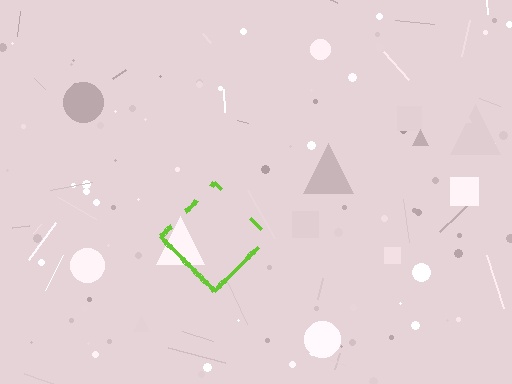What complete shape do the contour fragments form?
The contour fragments form a diamond.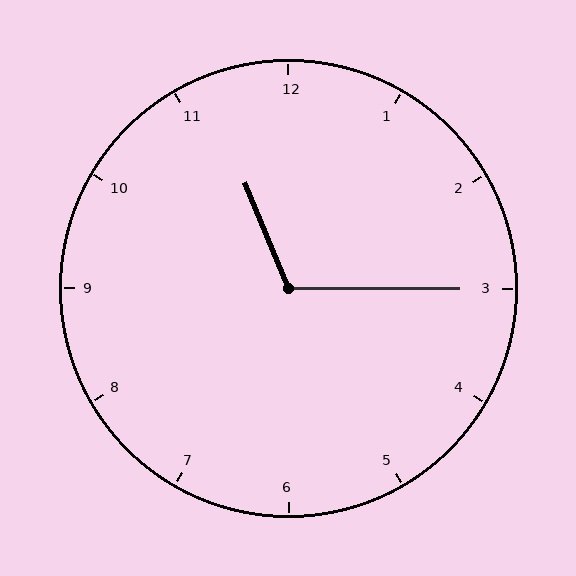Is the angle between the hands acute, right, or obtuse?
It is obtuse.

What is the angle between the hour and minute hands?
Approximately 112 degrees.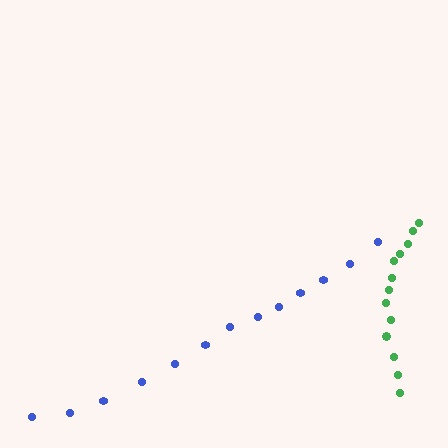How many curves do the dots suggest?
There are 2 distinct paths.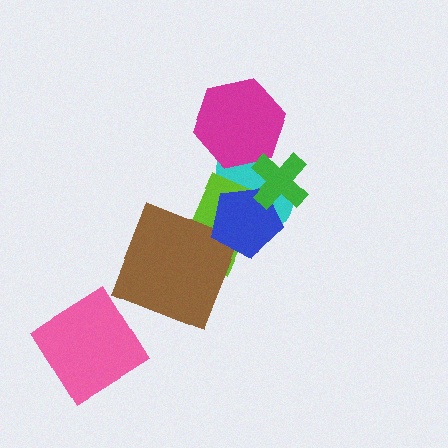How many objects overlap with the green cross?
2 objects overlap with the green cross.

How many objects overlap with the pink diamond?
0 objects overlap with the pink diamond.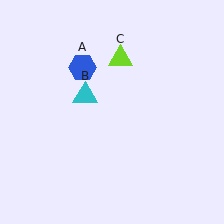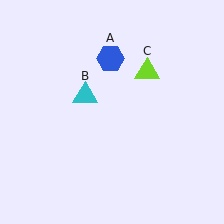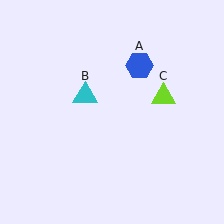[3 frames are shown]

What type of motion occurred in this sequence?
The blue hexagon (object A), lime triangle (object C) rotated clockwise around the center of the scene.